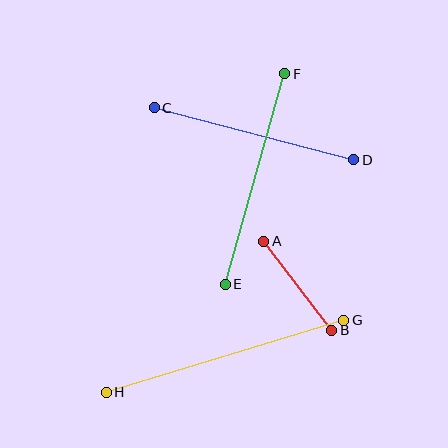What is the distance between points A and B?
The distance is approximately 112 pixels.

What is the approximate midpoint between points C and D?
The midpoint is at approximately (254, 134) pixels.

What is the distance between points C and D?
The distance is approximately 206 pixels.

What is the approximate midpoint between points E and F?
The midpoint is at approximately (255, 179) pixels.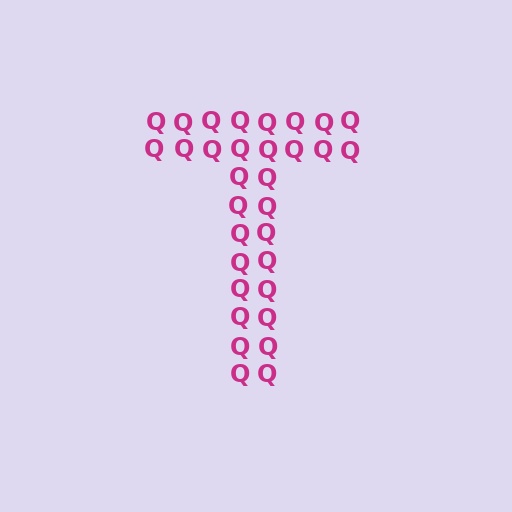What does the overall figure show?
The overall figure shows the letter T.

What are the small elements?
The small elements are letter Q's.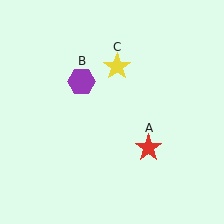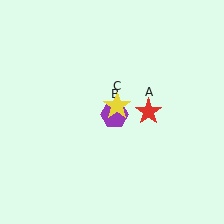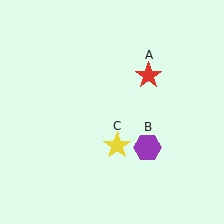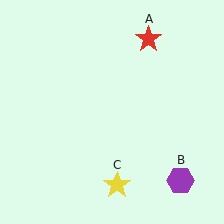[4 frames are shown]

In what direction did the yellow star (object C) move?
The yellow star (object C) moved down.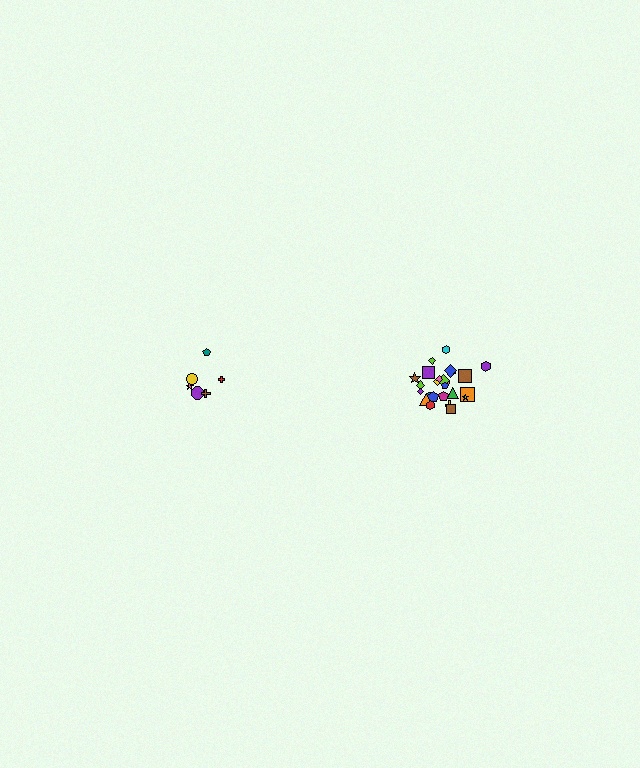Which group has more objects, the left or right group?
The right group.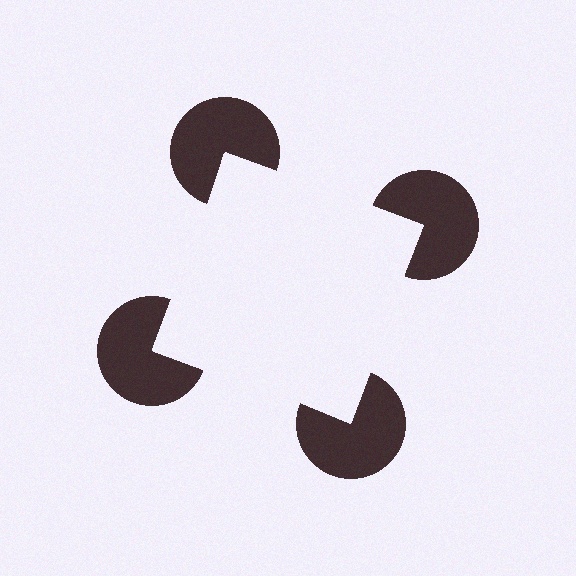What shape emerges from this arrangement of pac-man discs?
An illusory square — its edges are inferred from the aligned wedge cuts in the pac-man discs, not physically drawn.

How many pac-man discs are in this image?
There are 4 — one at each vertex of the illusory square.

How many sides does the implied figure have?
4 sides.